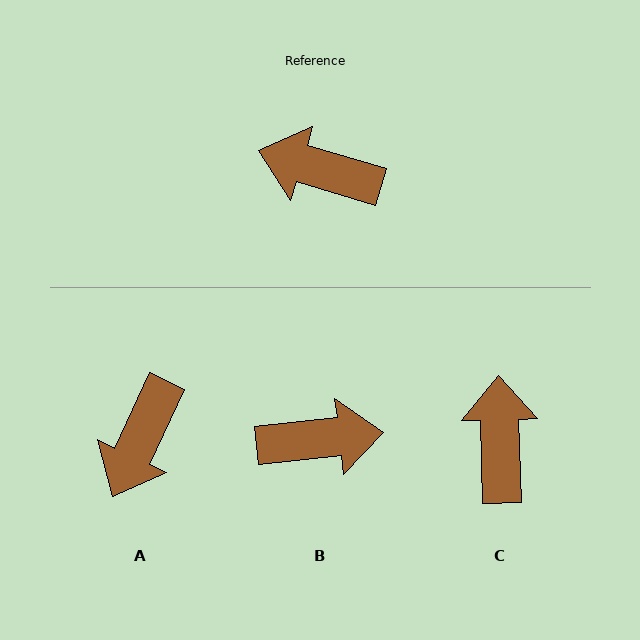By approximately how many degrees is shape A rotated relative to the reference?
Approximately 81 degrees counter-clockwise.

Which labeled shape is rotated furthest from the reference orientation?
B, about 158 degrees away.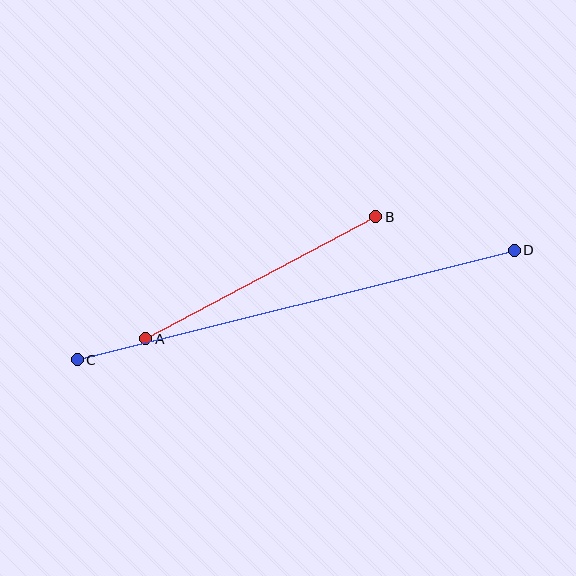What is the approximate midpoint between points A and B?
The midpoint is at approximately (261, 278) pixels.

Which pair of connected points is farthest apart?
Points C and D are farthest apart.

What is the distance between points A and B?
The distance is approximately 260 pixels.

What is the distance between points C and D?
The distance is approximately 450 pixels.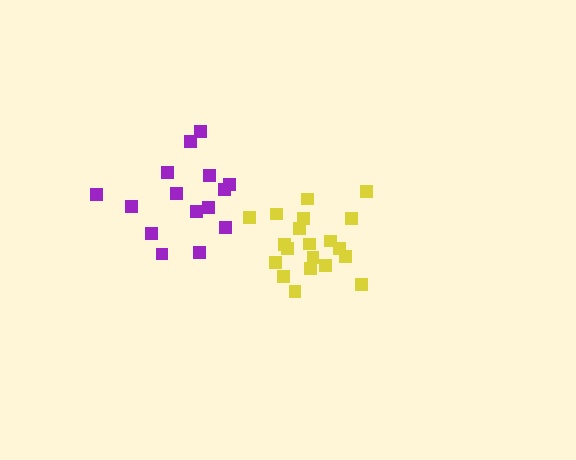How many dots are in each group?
Group 1: 20 dots, Group 2: 15 dots (35 total).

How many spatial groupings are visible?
There are 2 spatial groupings.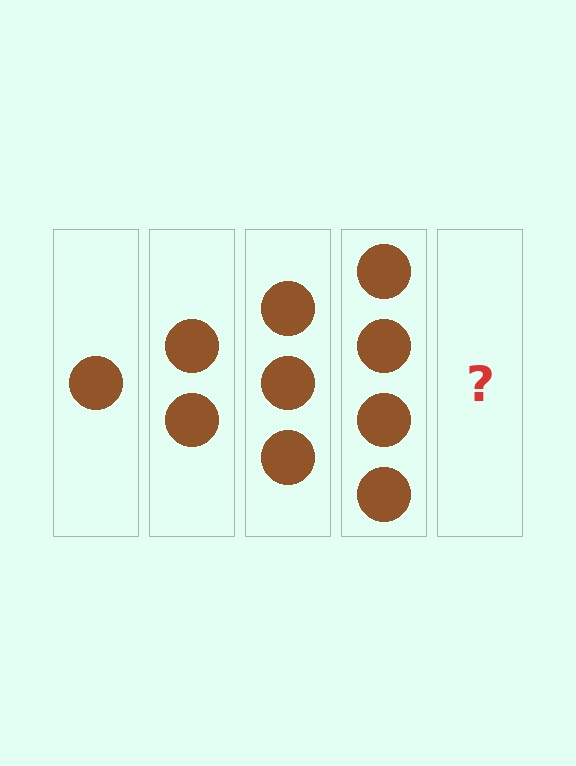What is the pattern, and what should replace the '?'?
The pattern is that each step adds one more circle. The '?' should be 5 circles.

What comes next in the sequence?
The next element should be 5 circles.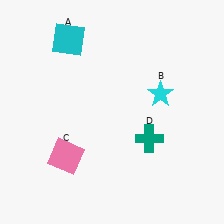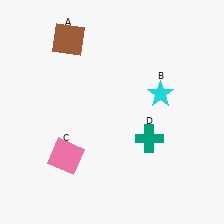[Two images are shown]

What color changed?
The square (A) changed from cyan in Image 1 to brown in Image 2.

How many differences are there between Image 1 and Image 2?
There is 1 difference between the two images.